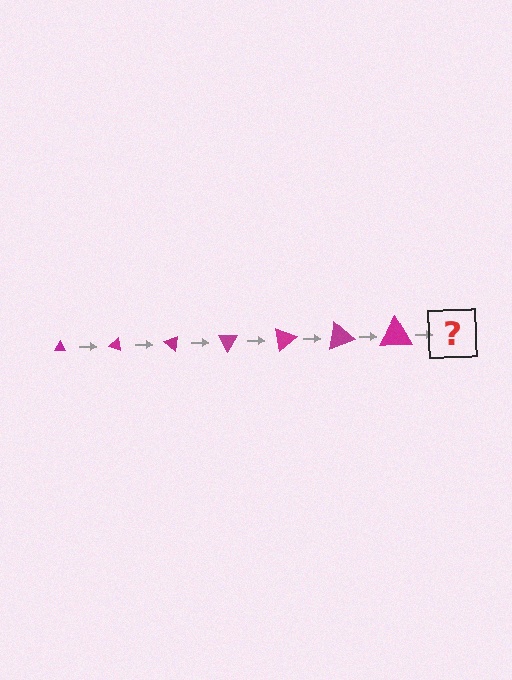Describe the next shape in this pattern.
It should be a triangle, larger than the previous one and rotated 140 degrees from the start.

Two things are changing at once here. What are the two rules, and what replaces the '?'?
The two rules are that the triangle grows larger each step and it rotates 20 degrees each step. The '?' should be a triangle, larger than the previous one and rotated 140 degrees from the start.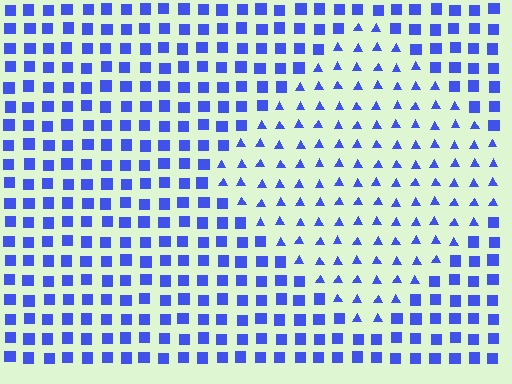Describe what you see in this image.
The image is filled with small blue elements arranged in a uniform grid. A diamond-shaped region contains triangles, while the surrounding area contains squares. The boundary is defined purely by the change in element shape.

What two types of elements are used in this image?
The image uses triangles inside the diamond region and squares outside it.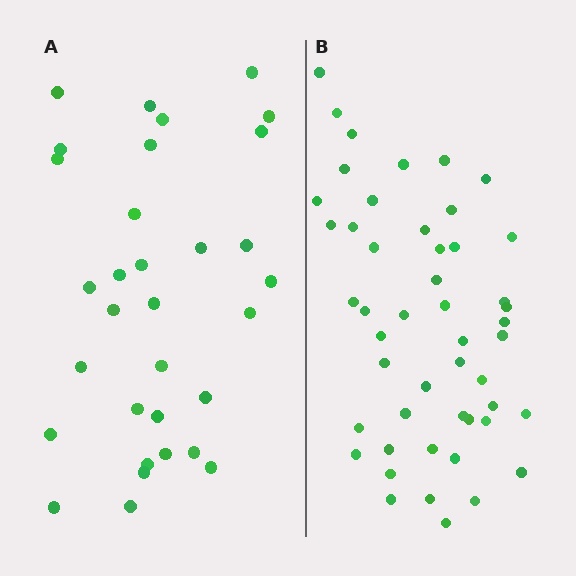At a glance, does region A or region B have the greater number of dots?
Region B (the right region) has more dots.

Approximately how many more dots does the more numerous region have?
Region B has approximately 15 more dots than region A.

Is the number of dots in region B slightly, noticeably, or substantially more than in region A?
Region B has substantially more. The ratio is roughly 1.5 to 1.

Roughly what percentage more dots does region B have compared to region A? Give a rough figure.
About 55% more.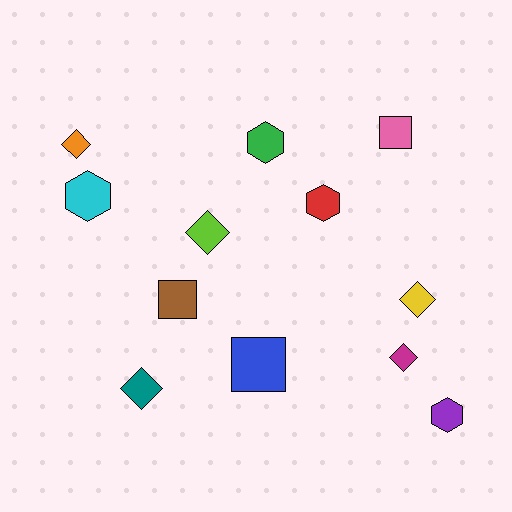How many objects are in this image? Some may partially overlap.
There are 12 objects.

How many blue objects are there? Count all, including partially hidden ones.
There is 1 blue object.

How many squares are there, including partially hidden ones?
There are 3 squares.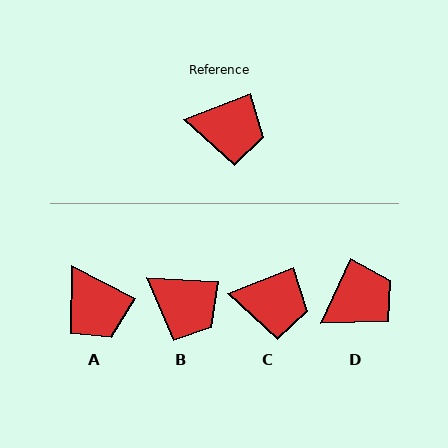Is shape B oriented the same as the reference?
No, it is off by about 25 degrees.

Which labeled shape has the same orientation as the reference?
C.